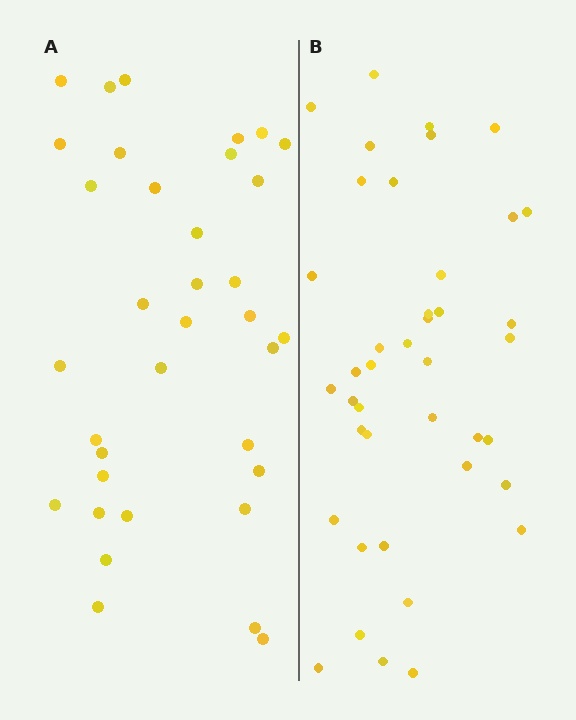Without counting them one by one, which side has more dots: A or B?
Region B (the right region) has more dots.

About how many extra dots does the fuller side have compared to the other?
Region B has about 6 more dots than region A.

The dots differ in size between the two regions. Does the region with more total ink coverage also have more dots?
No. Region A has more total ink coverage because its dots are larger, but region B actually contains more individual dots. Total area can be misleading — the number of items is what matters here.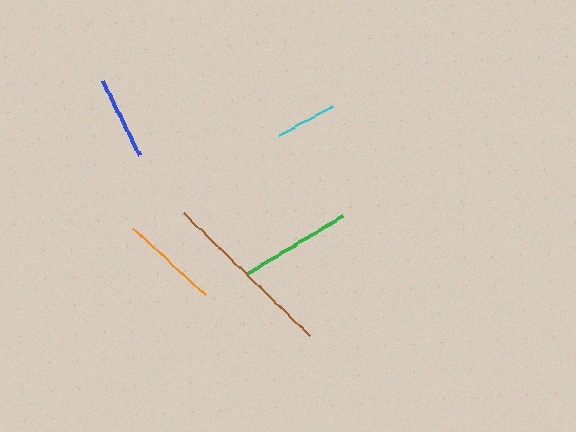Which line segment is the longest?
The brown line is the longest at approximately 176 pixels.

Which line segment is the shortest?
The cyan line is the shortest at approximately 61 pixels.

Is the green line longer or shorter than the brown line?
The brown line is longer than the green line.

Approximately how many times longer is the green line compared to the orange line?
The green line is approximately 1.2 times the length of the orange line.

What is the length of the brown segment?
The brown segment is approximately 176 pixels long.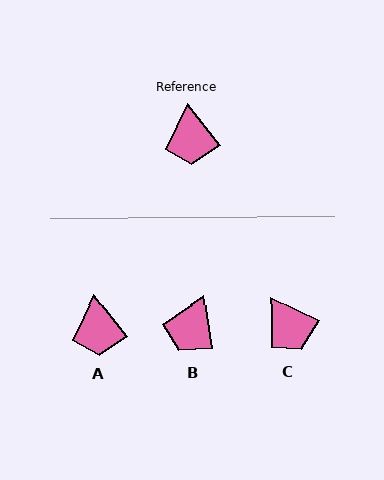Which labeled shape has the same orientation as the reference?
A.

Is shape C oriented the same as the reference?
No, it is off by about 26 degrees.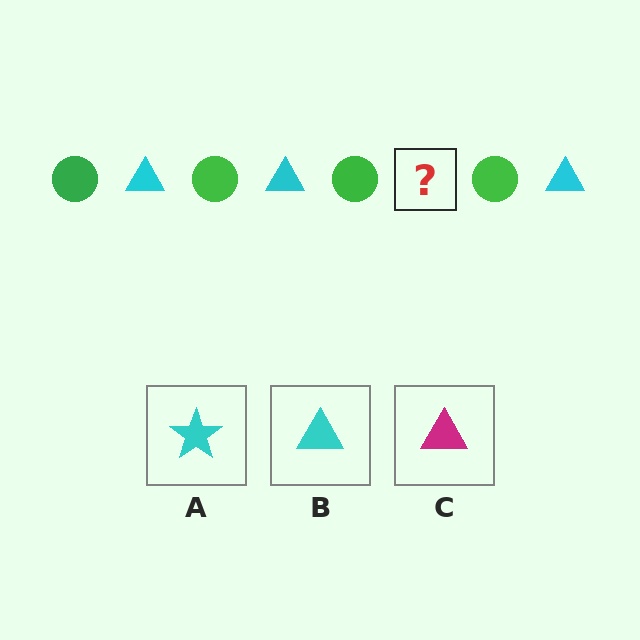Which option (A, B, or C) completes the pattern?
B.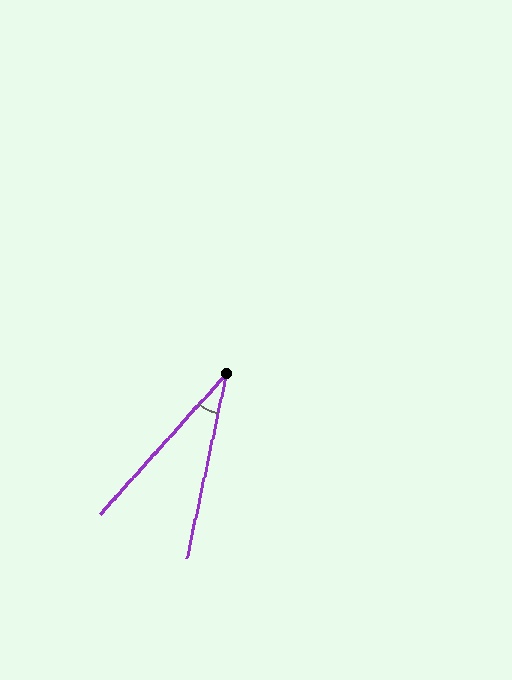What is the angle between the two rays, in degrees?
Approximately 30 degrees.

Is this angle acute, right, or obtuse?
It is acute.